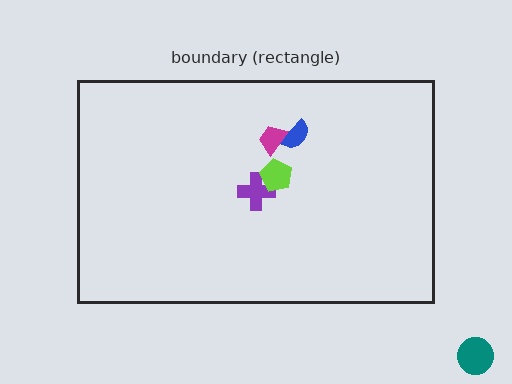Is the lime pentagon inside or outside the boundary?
Inside.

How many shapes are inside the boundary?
4 inside, 1 outside.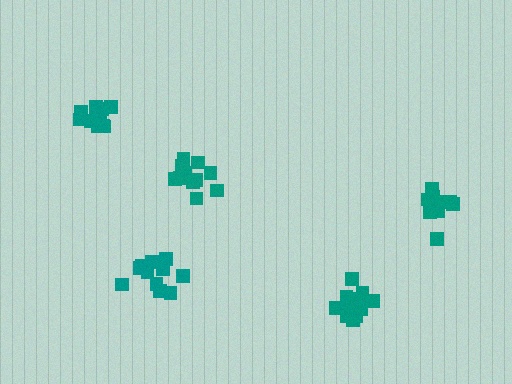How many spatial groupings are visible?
There are 5 spatial groupings.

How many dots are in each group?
Group 1: 12 dots, Group 2: 12 dots, Group 3: 12 dots, Group 4: 14 dots, Group 5: 12 dots (62 total).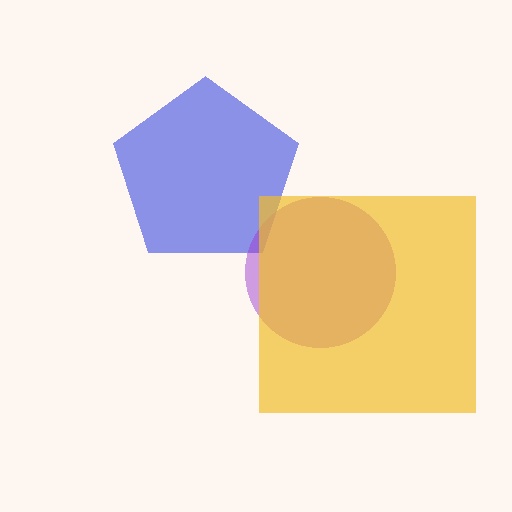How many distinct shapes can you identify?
There are 3 distinct shapes: a blue pentagon, a purple circle, a yellow square.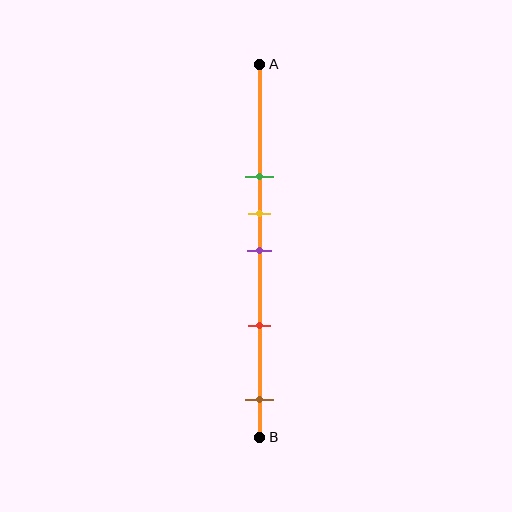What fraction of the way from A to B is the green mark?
The green mark is approximately 30% (0.3) of the way from A to B.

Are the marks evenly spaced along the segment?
No, the marks are not evenly spaced.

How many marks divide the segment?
There are 5 marks dividing the segment.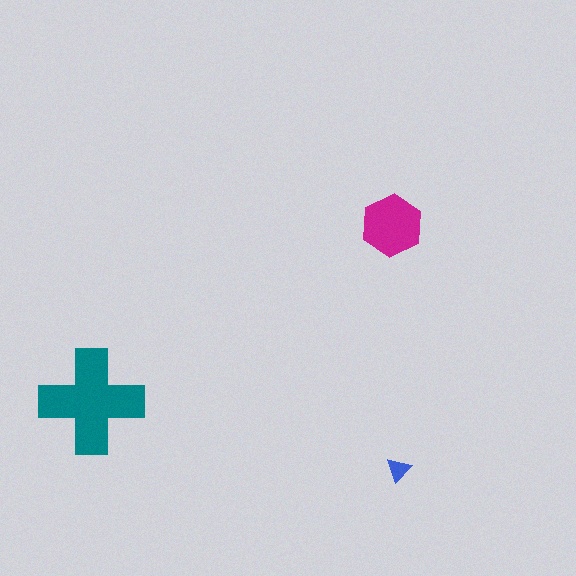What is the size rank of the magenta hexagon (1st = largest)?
2nd.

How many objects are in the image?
There are 3 objects in the image.